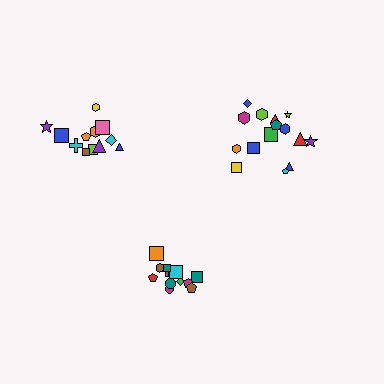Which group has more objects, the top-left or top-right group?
The top-right group.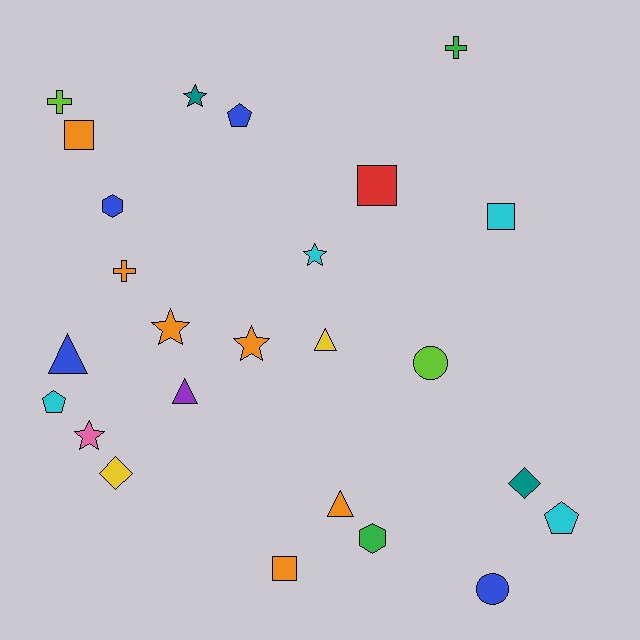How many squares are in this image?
There are 4 squares.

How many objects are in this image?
There are 25 objects.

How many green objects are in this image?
There are 2 green objects.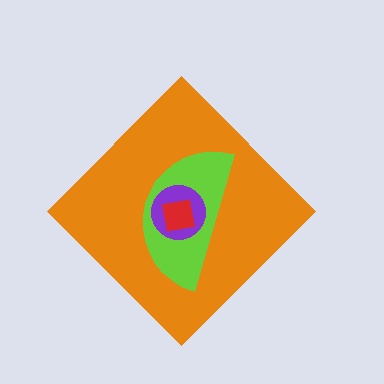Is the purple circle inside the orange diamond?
Yes.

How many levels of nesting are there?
4.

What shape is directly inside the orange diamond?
The lime semicircle.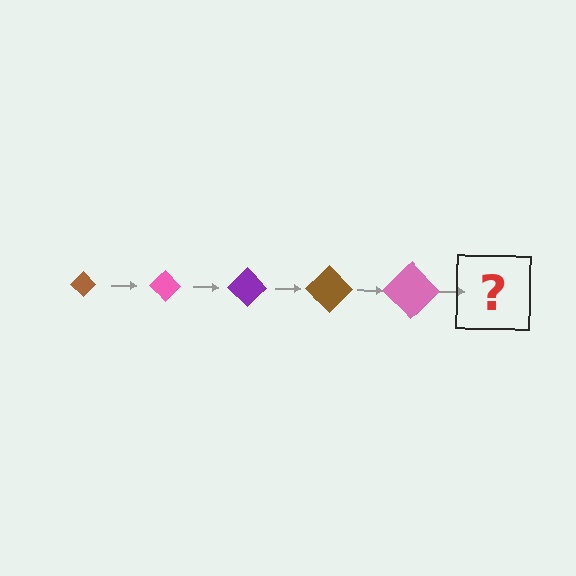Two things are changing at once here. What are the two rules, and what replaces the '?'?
The two rules are that the diamond grows larger each step and the color cycles through brown, pink, and purple. The '?' should be a purple diamond, larger than the previous one.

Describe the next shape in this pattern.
It should be a purple diamond, larger than the previous one.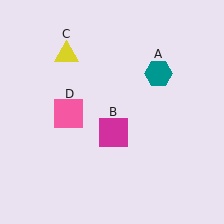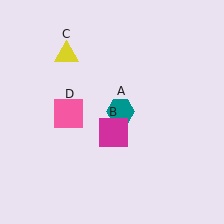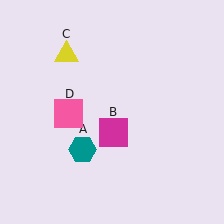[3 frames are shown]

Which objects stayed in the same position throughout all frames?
Magenta square (object B) and yellow triangle (object C) and pink square (object D) remained stationary.